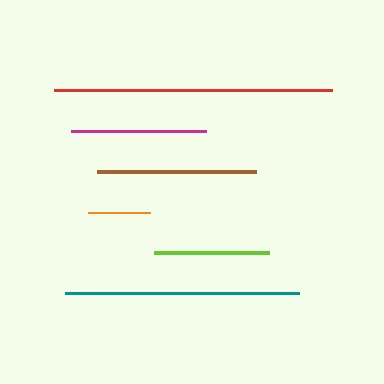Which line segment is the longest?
The red line is the longest at approximately 278 pixels.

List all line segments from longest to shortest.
From longest to shortest: red, teal, brown, magenta, lime, orange.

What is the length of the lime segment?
The lime segment is approximately 115 pixels long.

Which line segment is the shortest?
The orange line is the shortest at approximately 62 pixels.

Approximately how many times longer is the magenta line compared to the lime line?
The magenta line is approximately 1.2 times the length of the lime line.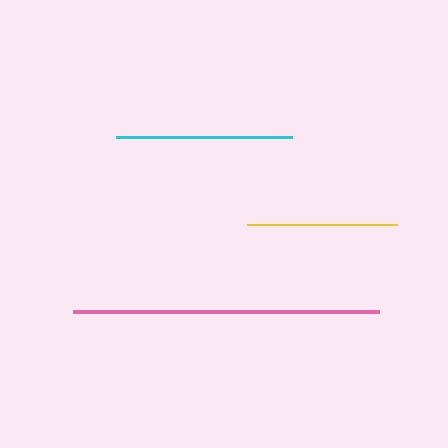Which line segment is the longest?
The pink line is the longest at approximately 307 pixels.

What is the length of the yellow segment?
The yellow segment is approximately 150 pixels long.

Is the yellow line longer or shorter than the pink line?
The pink line is longer than the yellow line.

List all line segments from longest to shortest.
From longest to shortest: pink, cyan, yellow.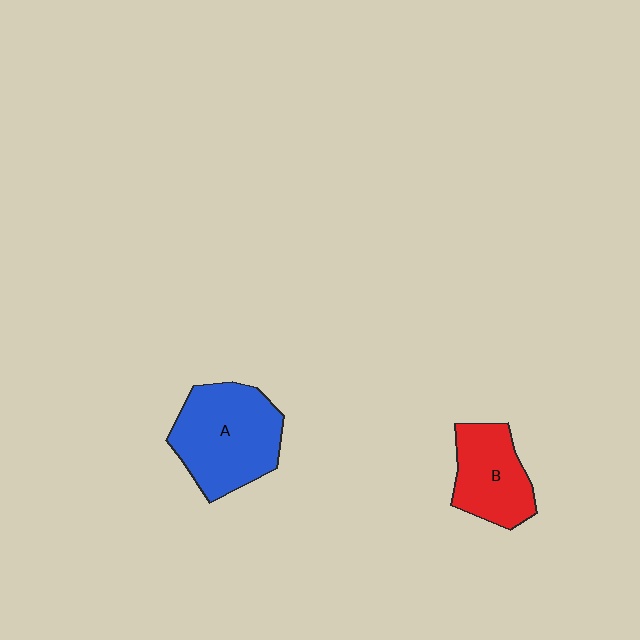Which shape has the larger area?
Shape A (blue).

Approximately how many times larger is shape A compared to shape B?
Approximately 1.5 times.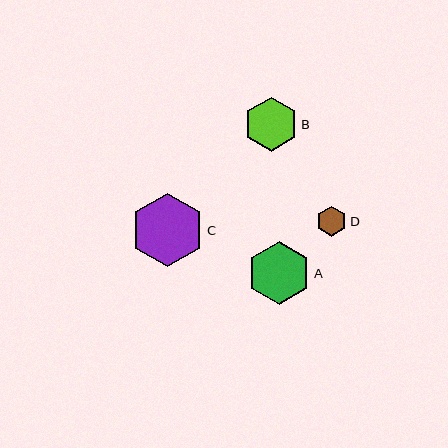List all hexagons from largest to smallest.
From largest to smallest: C, A, B, D.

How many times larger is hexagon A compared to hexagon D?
Hexagon A is approximately 2.1 times the size of hexagon D.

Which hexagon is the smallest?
Hexagon D is the smallest with a size of approximately 30 pixels.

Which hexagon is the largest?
Hexagon C is the largest with a size of approximately 73 pixels.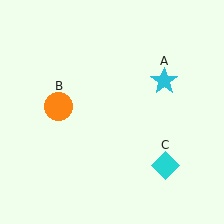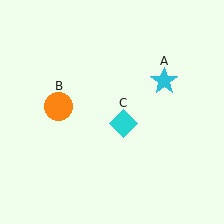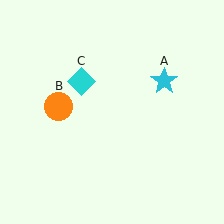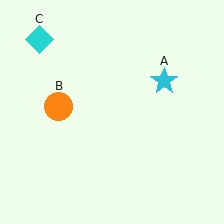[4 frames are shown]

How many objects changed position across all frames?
1 object changed position: cyan diamond (object C).